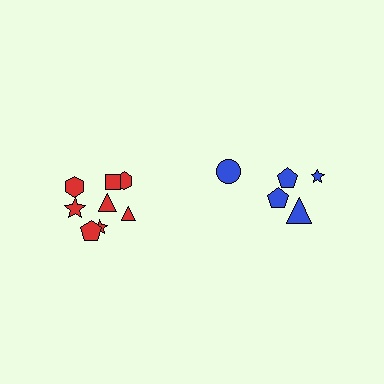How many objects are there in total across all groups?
There are 13 objects.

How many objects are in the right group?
There are 5 objects.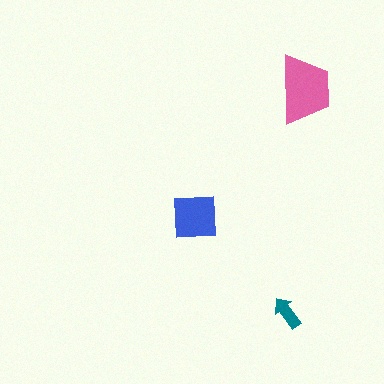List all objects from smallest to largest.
The teal arrow, the blue square, the pink trapezoid.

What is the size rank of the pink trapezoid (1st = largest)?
1st.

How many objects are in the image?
There are 3 objects in the image.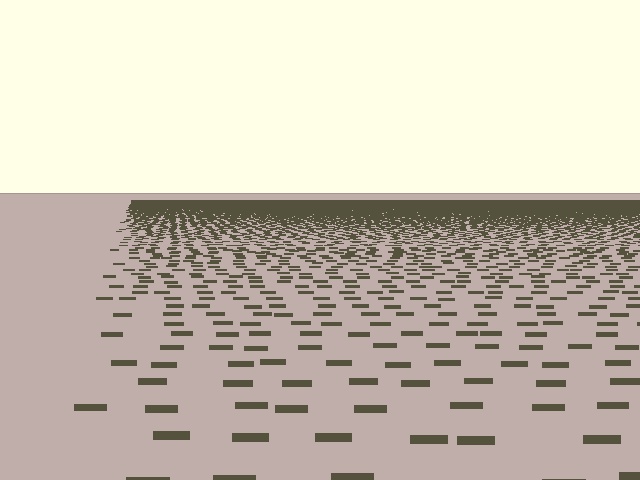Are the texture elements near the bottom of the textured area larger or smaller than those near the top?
Larger. Near the bottom, elements are closer to the viewer and appear at a bigger on-screen size.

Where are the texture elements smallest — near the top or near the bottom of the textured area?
Near the top.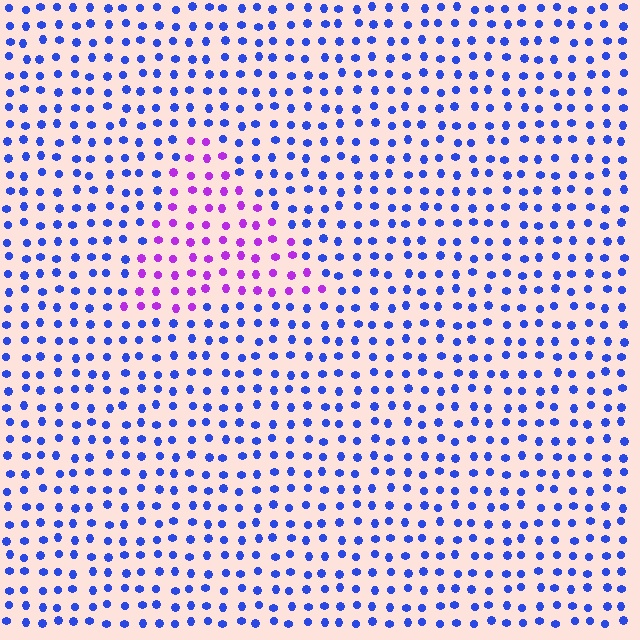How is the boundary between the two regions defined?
The boundary is defined purely by a slight shift in hue (about 56 degrees). Spacing, size, and orientation are identical on both sides.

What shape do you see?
I see a triangle.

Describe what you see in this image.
The image is filled with small blue elements in a uniform arrangement. A triangle-shaped region is visible where the elements are tinted to a slightly different hue, forming a subtle color boundary.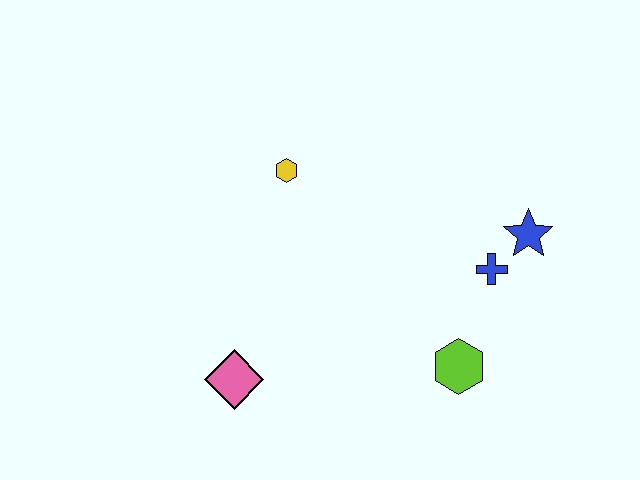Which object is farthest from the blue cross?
The pink diamond is farthest from the blue cross.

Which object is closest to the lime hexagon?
The blue cross is closest to the lime hexagon.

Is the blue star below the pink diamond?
No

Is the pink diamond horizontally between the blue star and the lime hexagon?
No